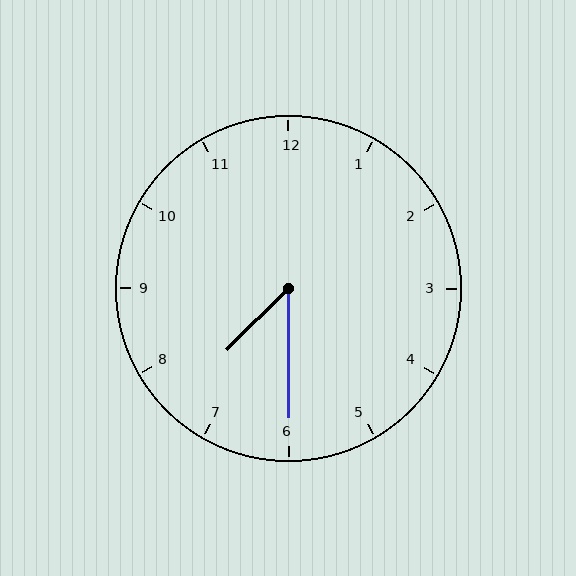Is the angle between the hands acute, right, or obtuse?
It is acute.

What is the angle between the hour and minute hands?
Approximately 45 degrees.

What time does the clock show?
7:30.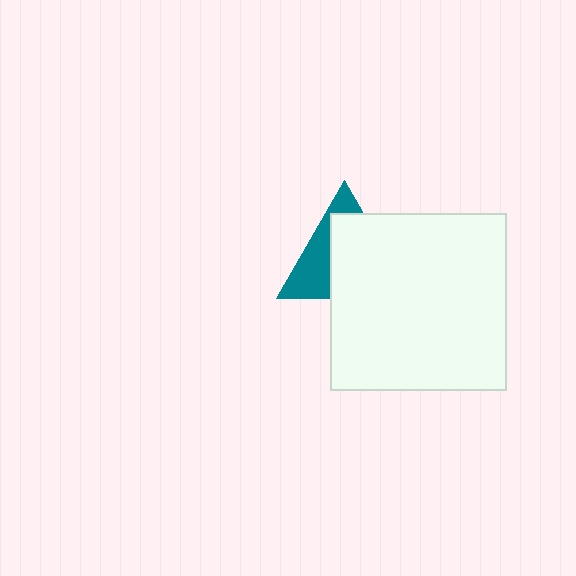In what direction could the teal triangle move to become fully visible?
The teal triangle could move toward the upper-left. That would shift it out from behind the white square entirely.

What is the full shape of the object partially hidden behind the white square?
The partially hidden object is a teal triangle.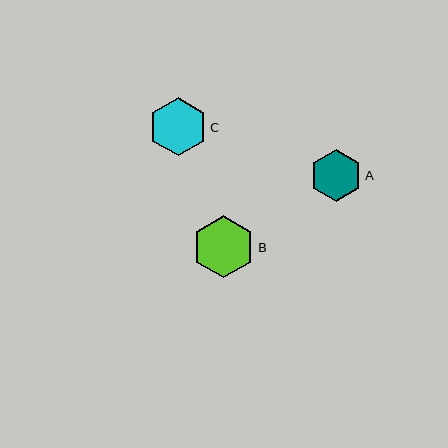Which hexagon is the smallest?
Hexagon A is the smallest with a size of approximately 52 pixels.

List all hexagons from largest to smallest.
From largest to smallest: B, C, A.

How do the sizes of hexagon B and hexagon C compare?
Hexagon B and hexagon C are approximately the same size.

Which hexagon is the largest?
Hexagon B is the largest with a size of approximately 62 pixels.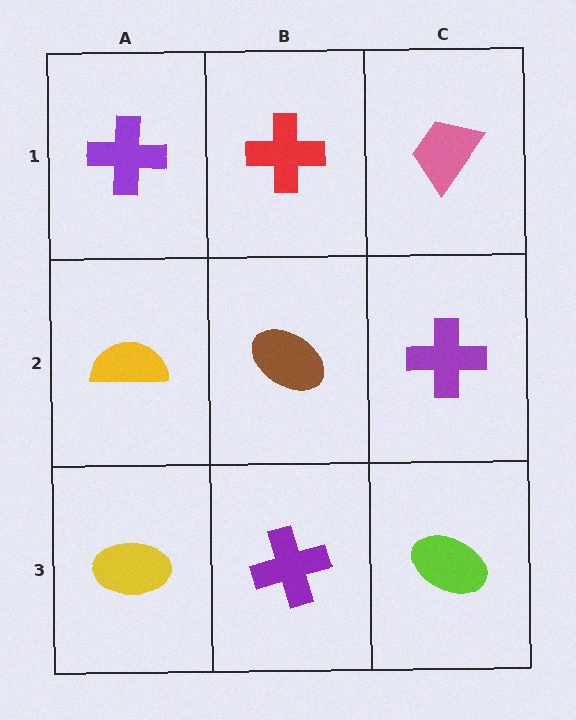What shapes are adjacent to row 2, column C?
A pink trapezoid (row 1, column C), a lime ellipse (row 3, column C), a brown ellipse (row 2, column B).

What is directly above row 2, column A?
A purple cross.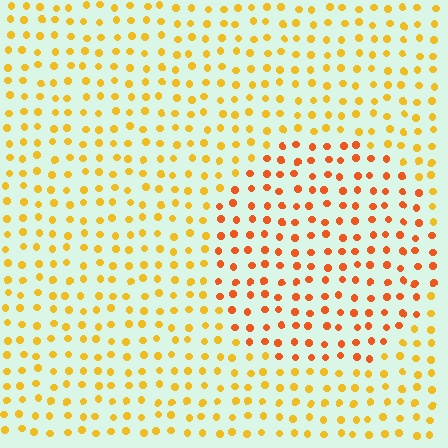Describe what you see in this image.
The image is filled with small yellow elements in a uniform arrangement. A circle-shaped region is visible where the elements are tinted to a slightly different hue, forming a subtle color boundary.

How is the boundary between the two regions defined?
The boundary is defined purely by a slight shift in hue (about 30 degrees). Spacing, size, and orientation are identical on both sides.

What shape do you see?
I see a circle.